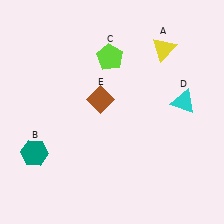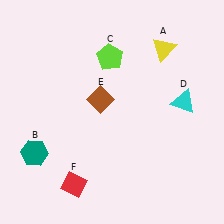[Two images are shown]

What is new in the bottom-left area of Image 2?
A red diamond (F) was added in the bottom-left area of Image 2.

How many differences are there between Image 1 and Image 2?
There is 1 difference between the two images.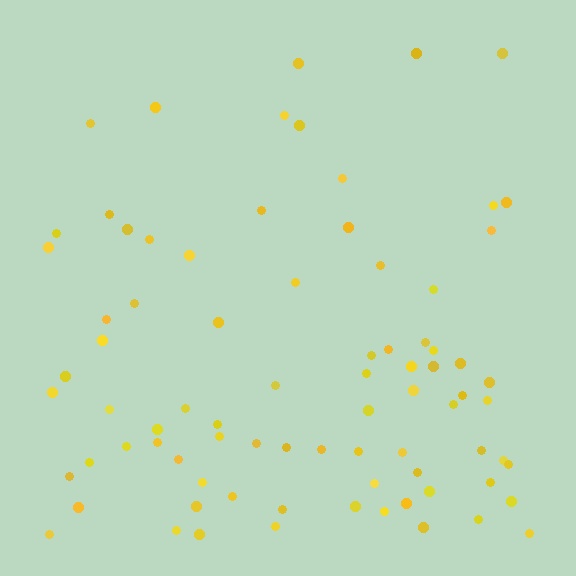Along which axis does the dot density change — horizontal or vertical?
Vertical.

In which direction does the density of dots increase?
From top to bottom, with the bottom side densest.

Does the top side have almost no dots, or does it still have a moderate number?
Still a moderate number, just noticeably fewer than the bottom.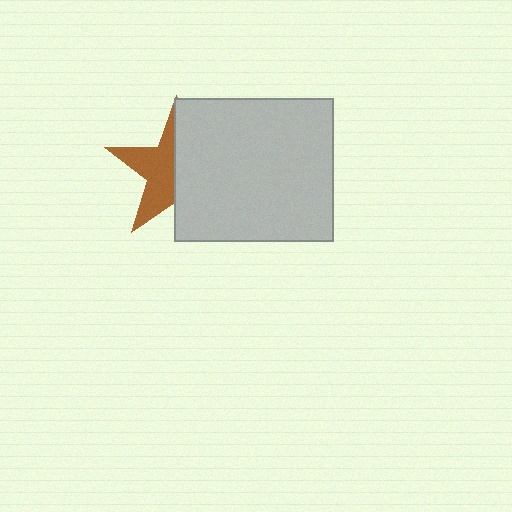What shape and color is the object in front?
The object in front is a light gray rectangle.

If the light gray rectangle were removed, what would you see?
You would see the complete brown star.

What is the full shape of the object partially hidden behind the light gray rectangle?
The partially hidden object is a brown star.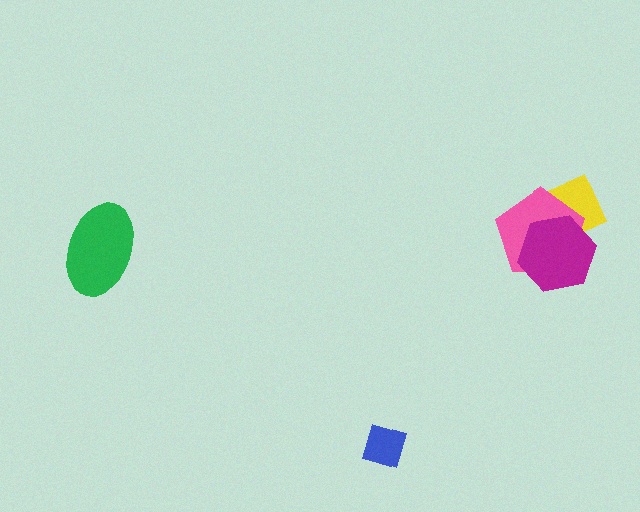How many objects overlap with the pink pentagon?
2 objects overlap with the pink pentagon.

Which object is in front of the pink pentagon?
The magenta hexagon is in front of the pink pentagon.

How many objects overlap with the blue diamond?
0 objects overlap with the blue diamond.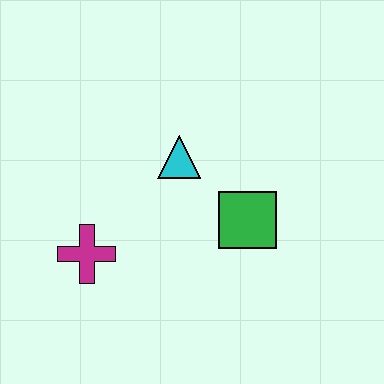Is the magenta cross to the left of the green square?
Yes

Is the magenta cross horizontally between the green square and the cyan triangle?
No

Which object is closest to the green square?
The cyan triangle is closest to the green square.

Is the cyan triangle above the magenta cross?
Yes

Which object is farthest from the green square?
The magenta cross is farthest from the green square.